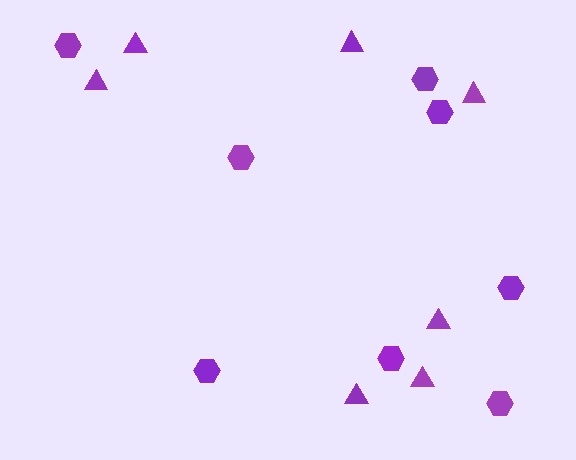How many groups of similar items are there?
There are 2 groups: one group of triangles (7) and one group of hexagons (8).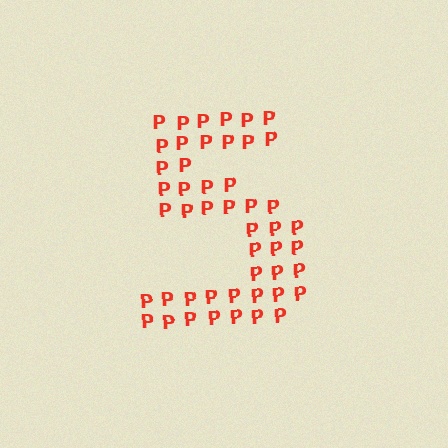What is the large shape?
The large shape is the digit 5.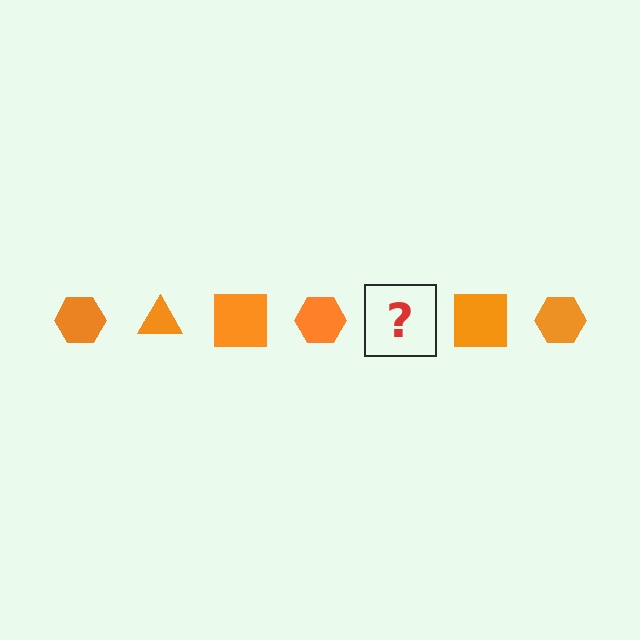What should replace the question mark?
The question mark should be replaced with an orange triangle.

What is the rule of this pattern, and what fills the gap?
The rule is that the pattern cycles through hexagon, triangle, square shapes in orange. The gap should be filled with an orange triangle.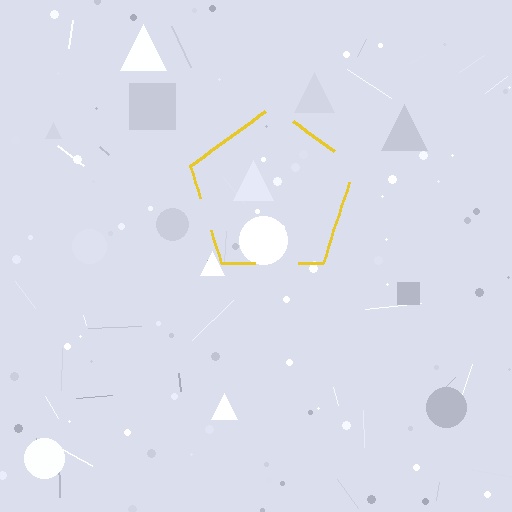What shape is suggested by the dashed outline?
The dashed outline suggests a pentagon.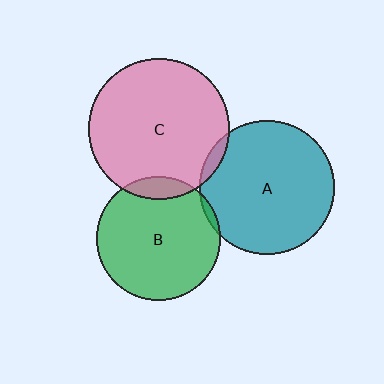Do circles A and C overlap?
Yes.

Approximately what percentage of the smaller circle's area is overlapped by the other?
Approximately 5%.